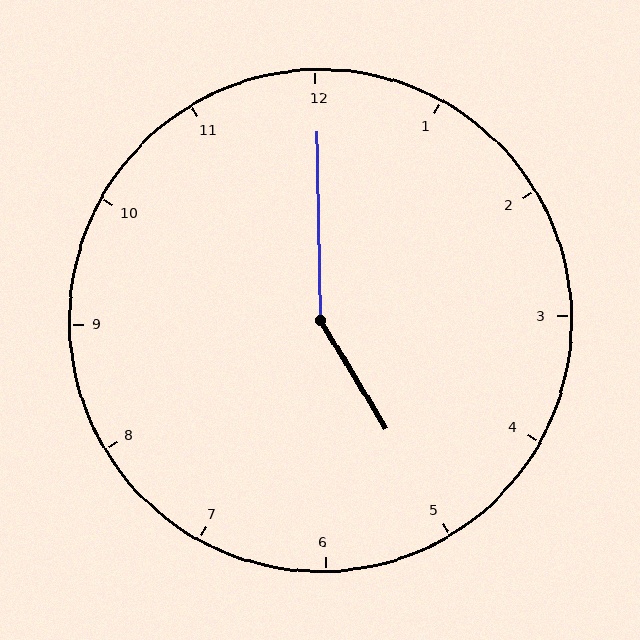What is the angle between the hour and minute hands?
Approximately 150 degrees.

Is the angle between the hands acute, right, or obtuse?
It is obtuse.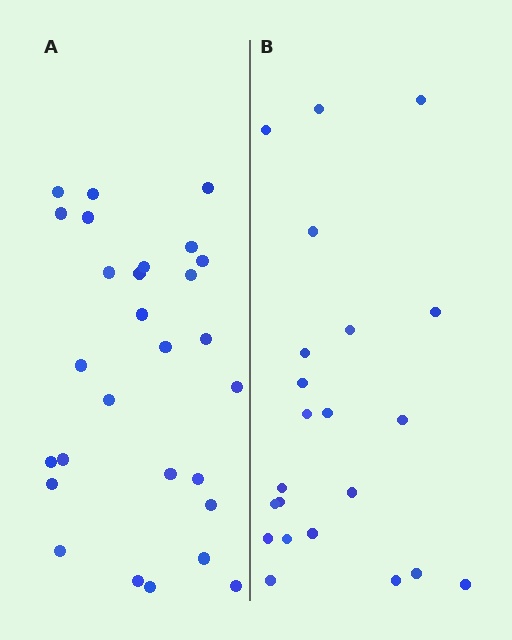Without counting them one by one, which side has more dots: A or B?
Region A (the left region) has more dots.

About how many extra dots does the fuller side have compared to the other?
Region A has about 6 more dots than region B.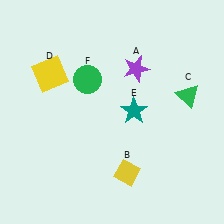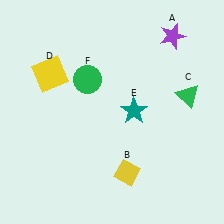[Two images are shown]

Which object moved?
The purple star (A) moved right.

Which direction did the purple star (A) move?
The purple star (A) moved right.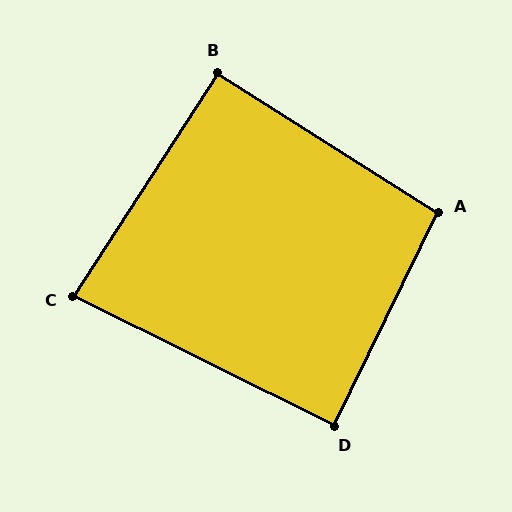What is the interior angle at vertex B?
Approximately 91 degrees (approximately right).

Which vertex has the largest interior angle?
A, at approximately 96 degrees.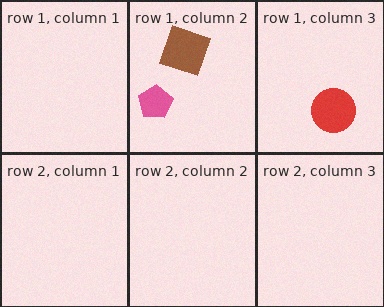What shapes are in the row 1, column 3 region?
The red circle.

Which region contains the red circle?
The row 1, column 3 region.